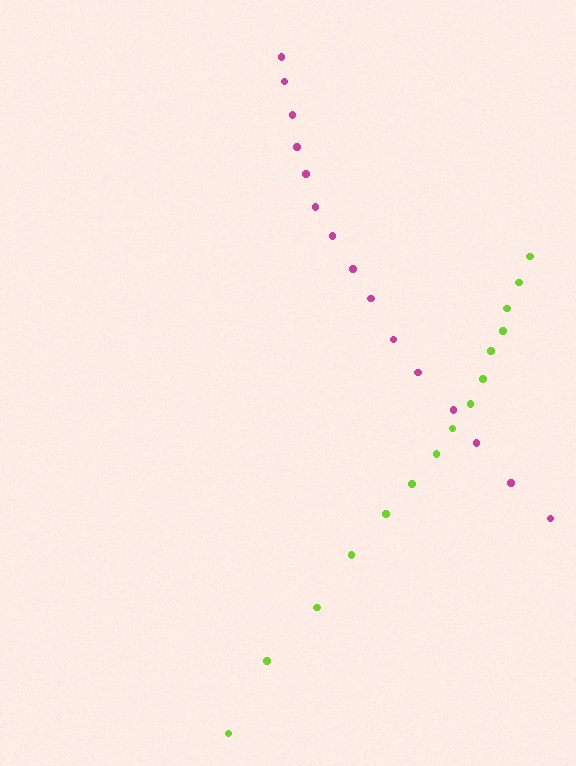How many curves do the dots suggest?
There are 2 distinct paths.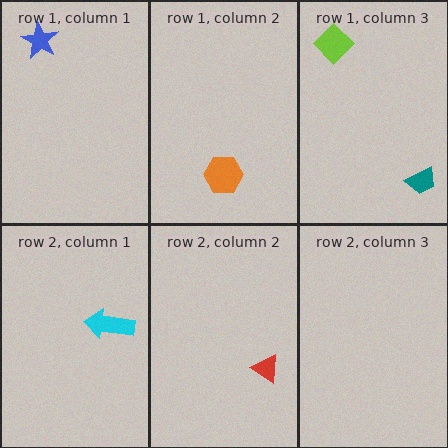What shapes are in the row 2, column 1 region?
The cyan arrow.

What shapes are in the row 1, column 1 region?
The blue star.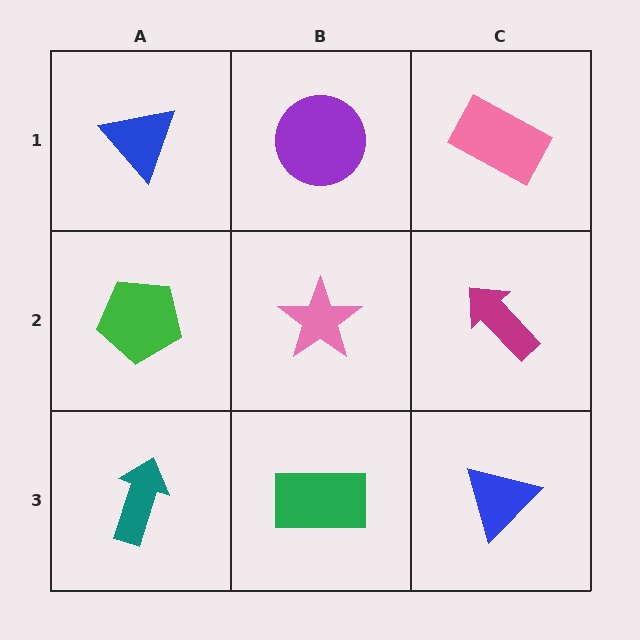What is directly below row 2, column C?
A blue triangle.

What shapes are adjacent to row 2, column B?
A purple circle (row 1, column B), a green rectangle (row 3, column B), a green pentagon (row 2, column A), a magenta arrow (row 2, column C).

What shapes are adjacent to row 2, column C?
A pink rectangle (row 1, column C), a blue triangle (row 3, column C), a pink star (row 2, column B).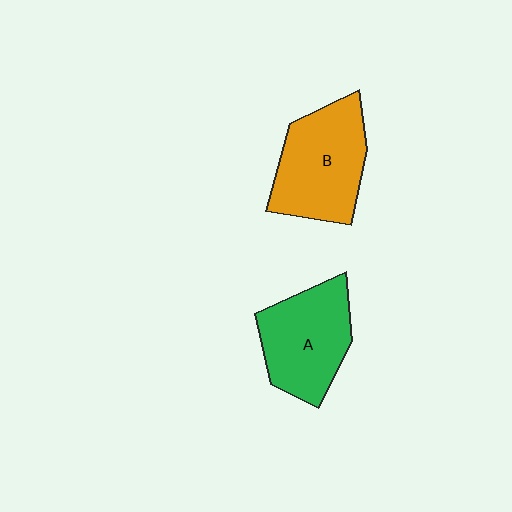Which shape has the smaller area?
Shape A (green).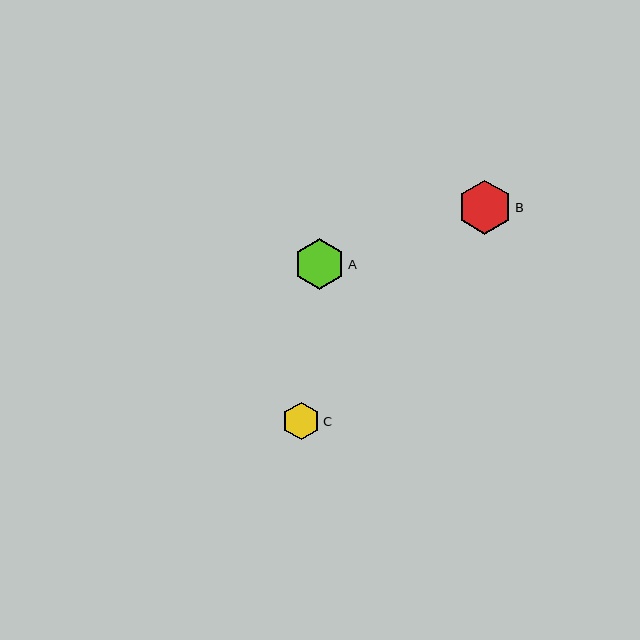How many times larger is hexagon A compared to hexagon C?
Hexagon A is approximately 1.3 times the size of hexagon C.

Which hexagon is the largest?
Hexagon B is the largest with a size of approximately 54 pixels.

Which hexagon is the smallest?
Hexagon C is the smallest with a size of approximately 38 pixels.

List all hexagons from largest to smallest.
From largest to smallest: B, A, C.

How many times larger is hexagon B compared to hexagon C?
Hexagon B is approximately 1.4 times the size of hexagon C.